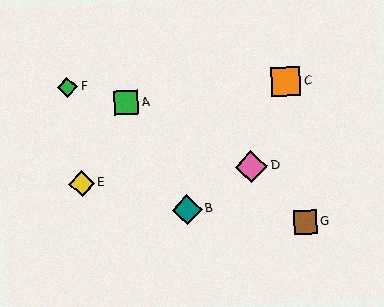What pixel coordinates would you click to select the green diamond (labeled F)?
Click at (68, 87) to select the green diamond F.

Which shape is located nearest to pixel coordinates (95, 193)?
The yellow diamond (labeled E) at (81, 183) is nearest to that location.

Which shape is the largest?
The pink diamond (labeled D) is the largest.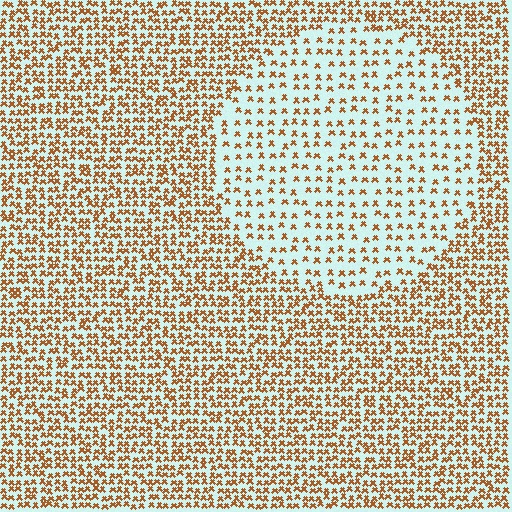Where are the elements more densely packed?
The elements are more densely packed outside the circle boundary.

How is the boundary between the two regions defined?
The boundary is defined by a change in element density (approximately 2.3x ratio). All elements are the same color, size, and shape.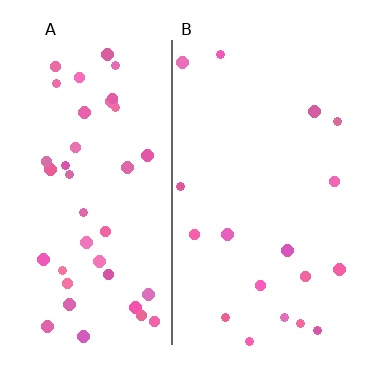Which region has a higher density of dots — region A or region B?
A (the left).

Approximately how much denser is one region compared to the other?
Approximately 2.4× — region A over region B.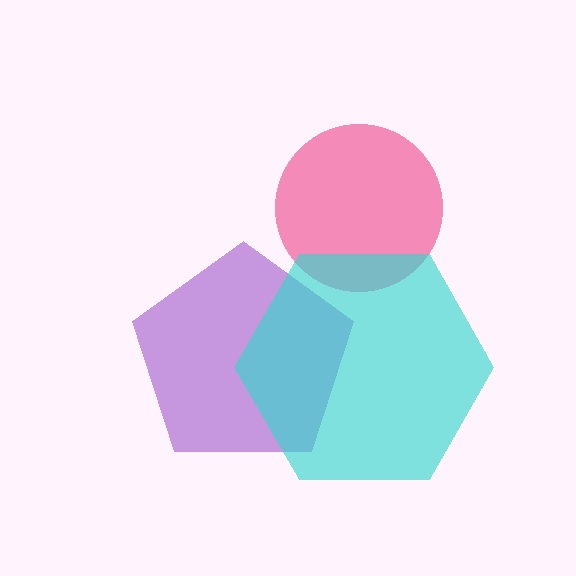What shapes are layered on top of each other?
The layered shapes are: a pink circle, a purple pentagon, a cyan hexagon.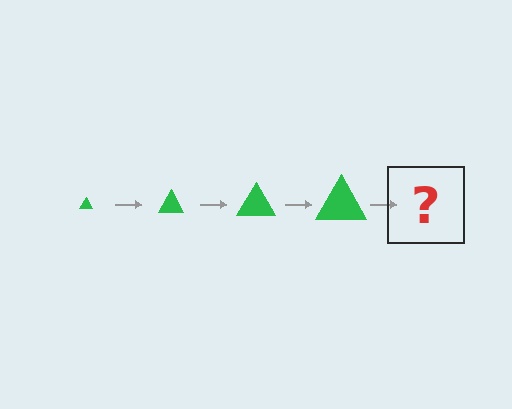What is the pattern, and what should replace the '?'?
The pattern is that the triangle gets progressively larger each step. The '?' should be a green triangle, larger than the previous one.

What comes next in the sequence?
The next element should be a green triangle, larger than the previous one.